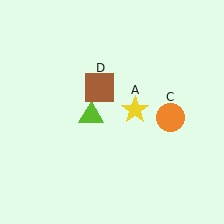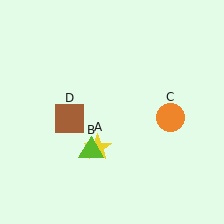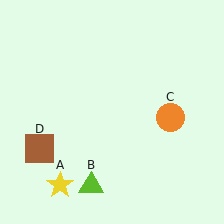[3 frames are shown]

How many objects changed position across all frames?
3 objects changed position: yellow star (object A), lime triangle (object B), brown square (object D).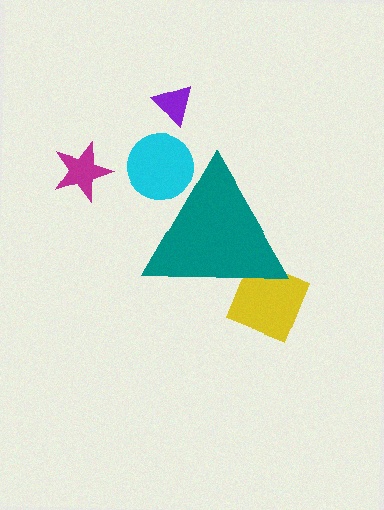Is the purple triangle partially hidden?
No, the purple triangle is fully visible.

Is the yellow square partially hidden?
Yes, the yellow square is partially hidden behind the teal triangle.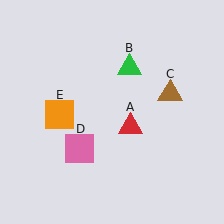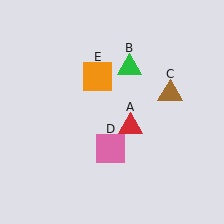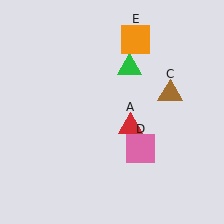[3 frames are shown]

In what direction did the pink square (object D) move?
The pink square (object D) moved right.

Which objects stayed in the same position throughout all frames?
Red triangle (object A) and green triangle (object B) and brown triangle (object C) remained stationary.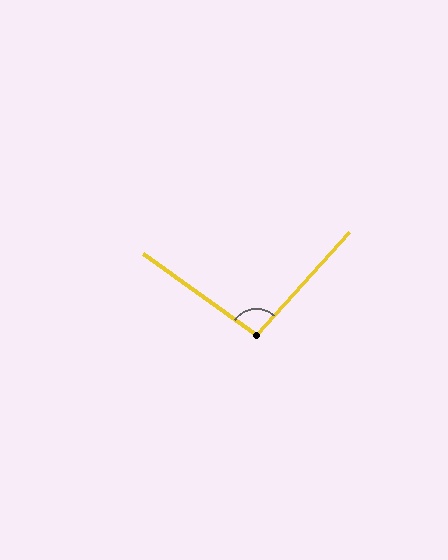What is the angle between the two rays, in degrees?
Approximately 96 degrees.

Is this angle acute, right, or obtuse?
It is obtuse.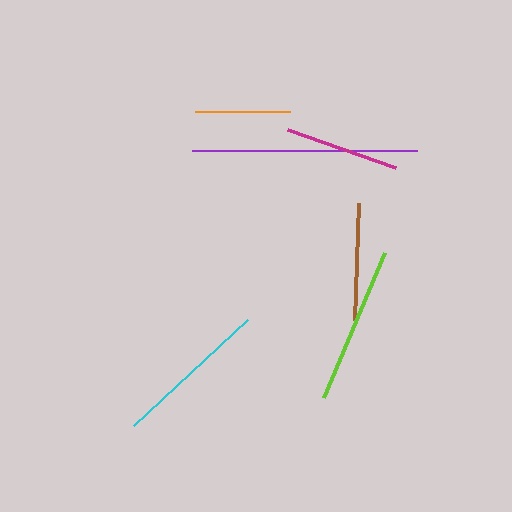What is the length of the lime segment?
The lime segment is approximately 158 pixels long.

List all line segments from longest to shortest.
From longest to shortest: purple, lime, cyan, brown, magenta, orange.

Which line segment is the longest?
The purple line is the longest at approximately 225 pixels.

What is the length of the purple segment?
The purple segment is approximately 225 pixels long.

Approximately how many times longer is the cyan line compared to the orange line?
The cyan line is approximately 1.6 times the length of the orange line.